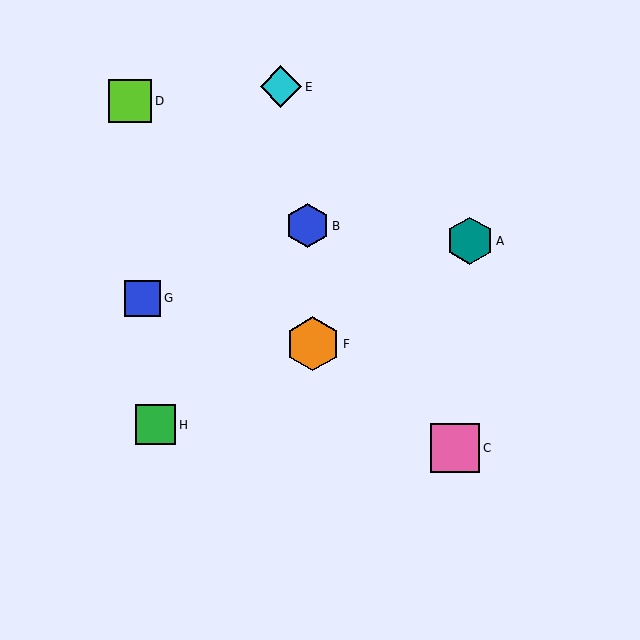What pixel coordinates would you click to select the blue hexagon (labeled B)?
Click at (307, 226) to select the blue hexagon B.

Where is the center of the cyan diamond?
The center of the cyan diamond is at (281, 87).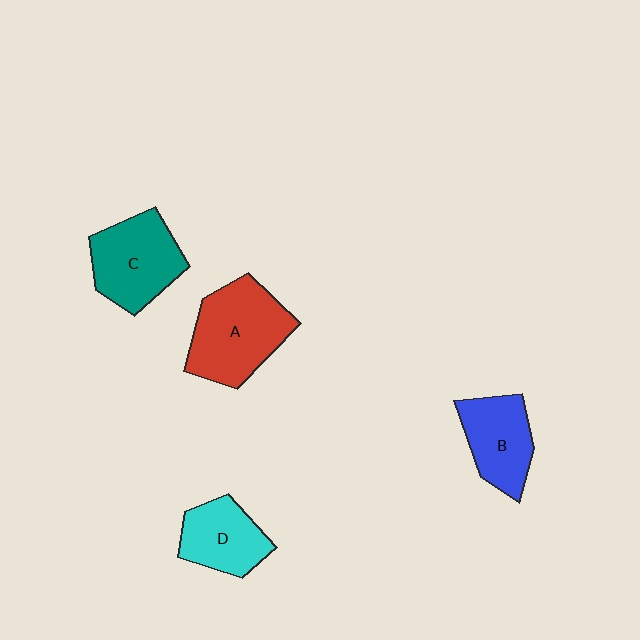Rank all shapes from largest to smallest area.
From largest to smallest: A (red), C (teal), B (blue), D (cyan).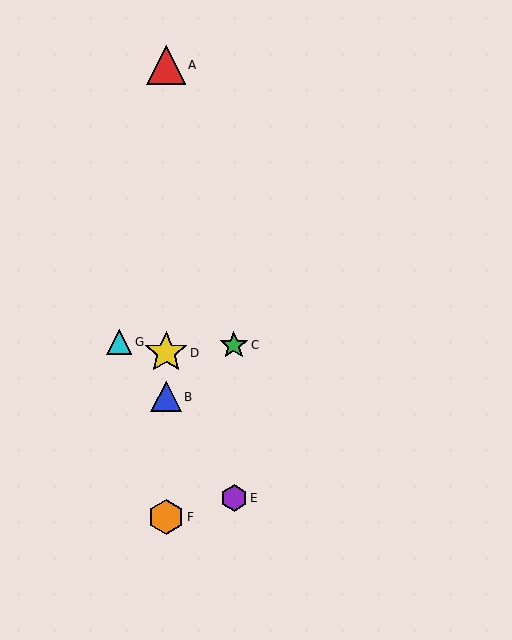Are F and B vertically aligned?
Yes, both are at x≈166.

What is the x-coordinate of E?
Object E is at x≈234.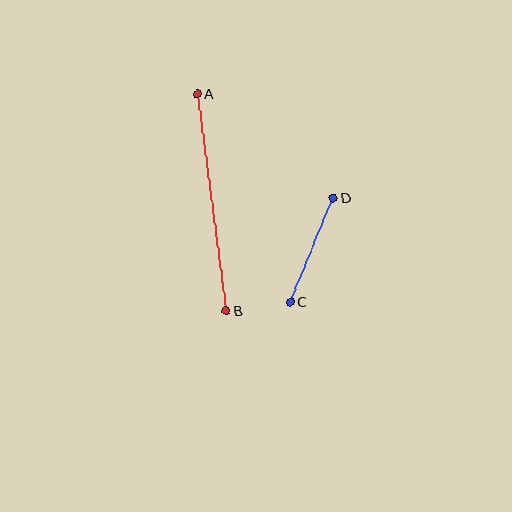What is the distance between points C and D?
The distance is approximately 113 pixels.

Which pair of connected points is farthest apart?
Points A and B are farthest apart.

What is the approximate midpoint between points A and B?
The midpoint is at approximately (211, 203) pixels.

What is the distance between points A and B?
The distance is approximately 219 pixels.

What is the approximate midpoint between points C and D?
The midpoint is at approximately (312, 250) pixels.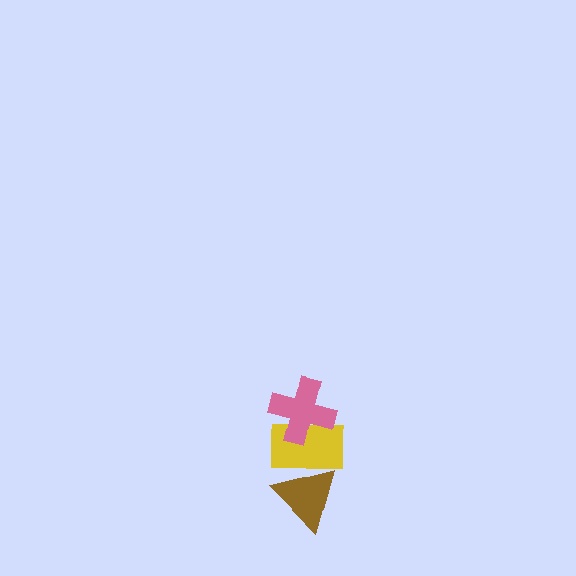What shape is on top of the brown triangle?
The yellow rectangle is on top of the brown triangle.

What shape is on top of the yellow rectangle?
The pink cross is on top of the yellow rectangle.